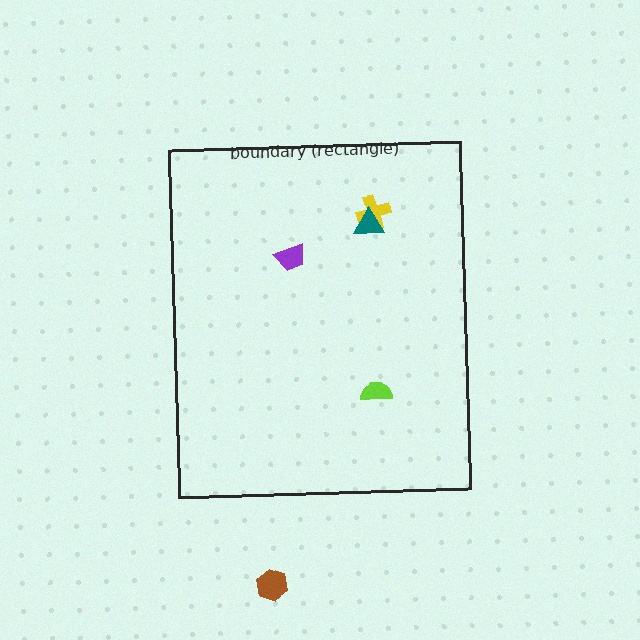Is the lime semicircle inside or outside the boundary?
Inside.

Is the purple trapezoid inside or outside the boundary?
Inside.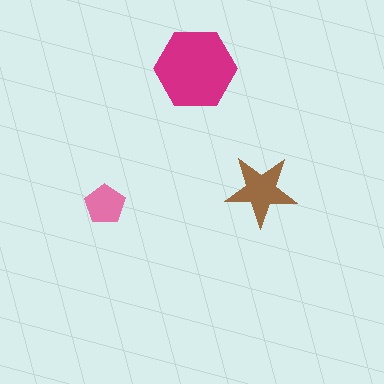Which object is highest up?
The magenta hexagon is topmost.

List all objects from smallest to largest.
The pink pentagon, the brown star, the magenta hexagon.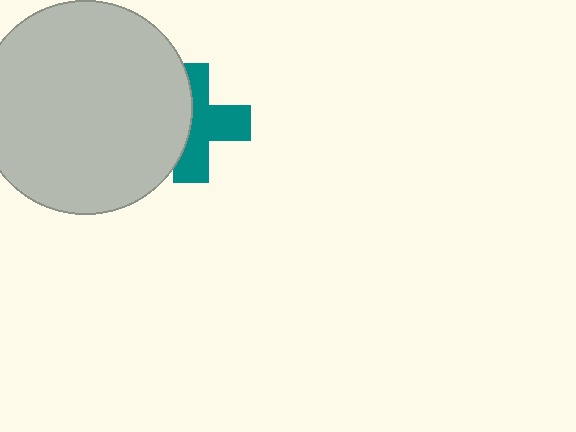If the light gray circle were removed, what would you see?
You would see the complete teal cross.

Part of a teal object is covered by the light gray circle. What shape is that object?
It is a cross.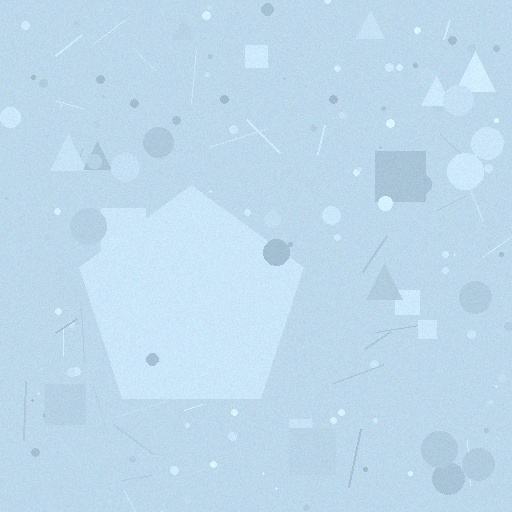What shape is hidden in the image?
A pentagon is hidden in the image.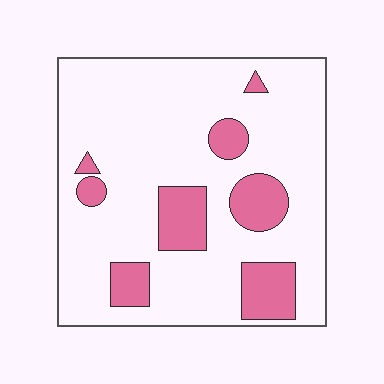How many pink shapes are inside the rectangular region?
8.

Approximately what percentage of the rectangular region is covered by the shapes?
Approximately 20%.